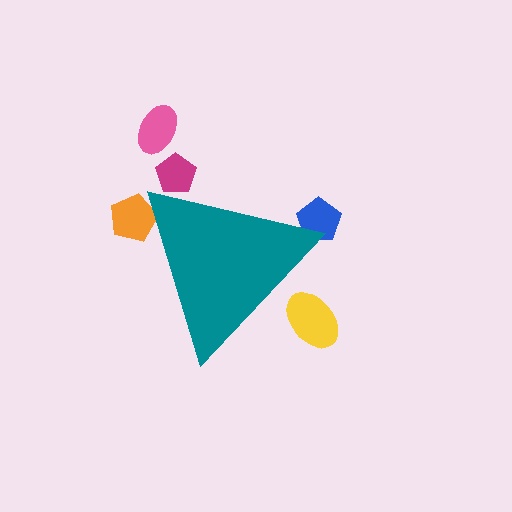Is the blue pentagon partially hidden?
Yes, the blue pentagon is partially hidden behind the teal triangle.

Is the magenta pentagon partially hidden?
Yes, the magenta pentagon is partially hidden behind the teal triangle.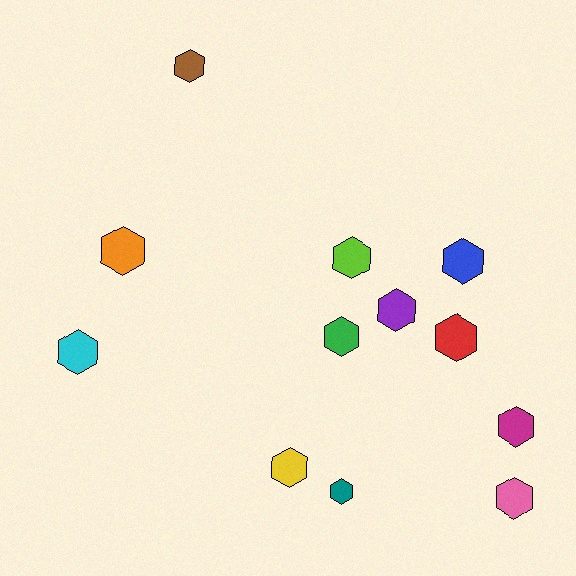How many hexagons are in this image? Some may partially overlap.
There are 12 hexagons.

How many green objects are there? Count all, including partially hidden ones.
There is 1 green object.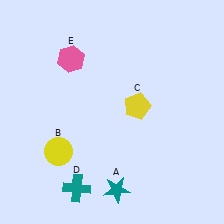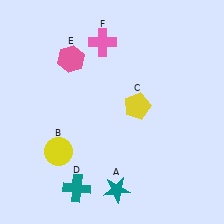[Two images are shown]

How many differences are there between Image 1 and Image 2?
There is 1 difference between the two images.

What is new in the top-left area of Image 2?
A pink cross (F) was added in the top-left area of Image 2.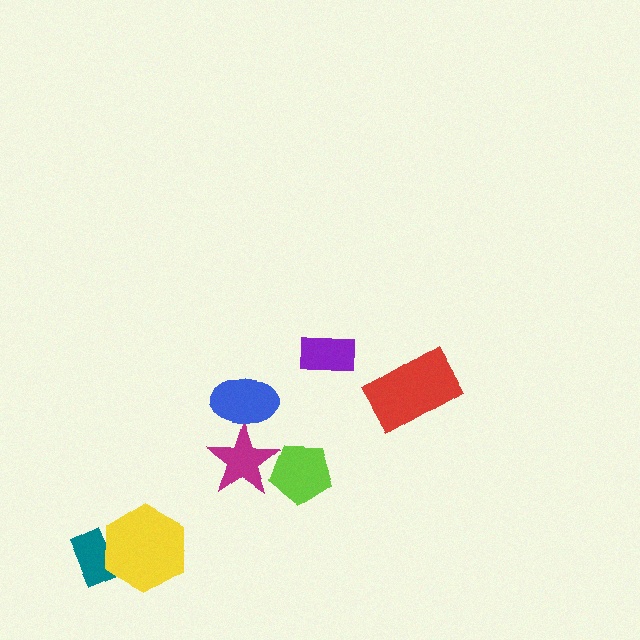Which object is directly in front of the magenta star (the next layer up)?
The lime pentagon is directly in front of the magenta star.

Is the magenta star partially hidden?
Yes, it is partially covered by another shape.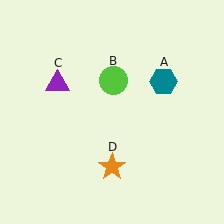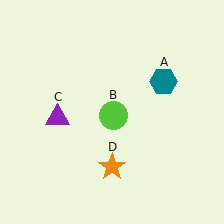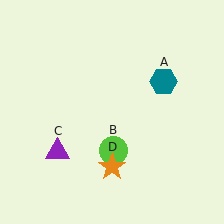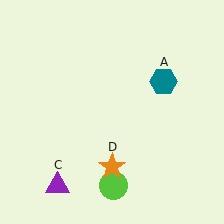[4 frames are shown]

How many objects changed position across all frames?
2 objects changed position: lime circle (object B), purple triangle (object C).